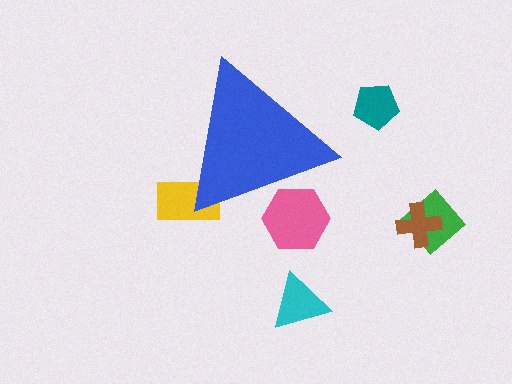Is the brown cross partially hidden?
No, the brown cross is fully visible.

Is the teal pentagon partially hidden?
No, the teal pentagon is fully visible.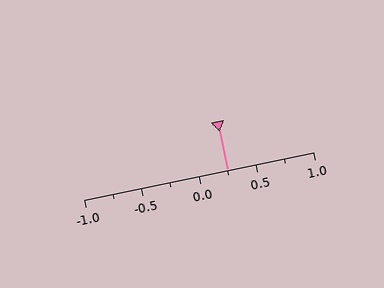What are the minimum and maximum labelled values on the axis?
The axis runs from -1.0 to 1.0.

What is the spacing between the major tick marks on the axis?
The major ticks are spaced 0.5 apart.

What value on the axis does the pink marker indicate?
The marker indicates approximately 0.25.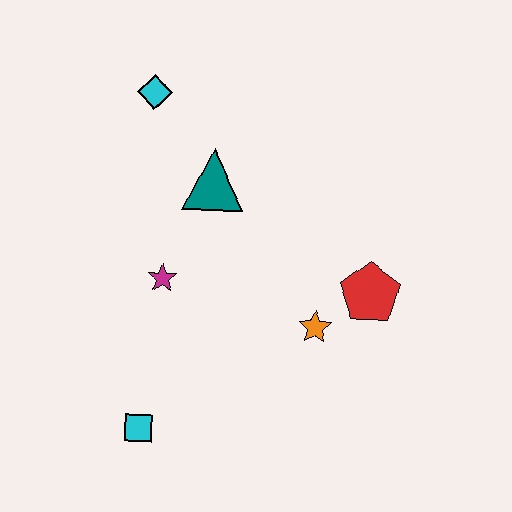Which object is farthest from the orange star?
The cyan diamond is farthest from the orange star.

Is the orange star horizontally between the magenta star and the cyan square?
No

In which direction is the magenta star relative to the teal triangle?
The magenta star is below the teal triangle.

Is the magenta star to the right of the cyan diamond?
Yes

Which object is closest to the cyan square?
The magenta star is closest to the cyan square.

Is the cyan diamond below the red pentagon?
No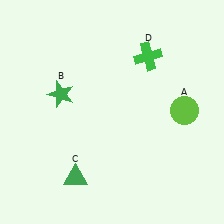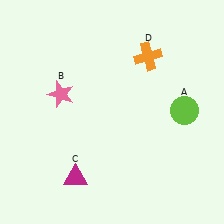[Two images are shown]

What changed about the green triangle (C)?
In Image 1, C is green. In Image 2, it changed to magenta.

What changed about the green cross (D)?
In Image 1, D is green. In Image 2, it changed to orange.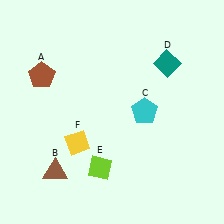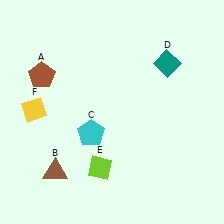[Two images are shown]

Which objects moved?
The objects that moved are: the cyan pentagon (C), the yellow diamond (F).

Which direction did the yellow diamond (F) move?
The yellow diamond (F) moved left.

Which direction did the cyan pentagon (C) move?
The cyan pentagon (C) moved left.